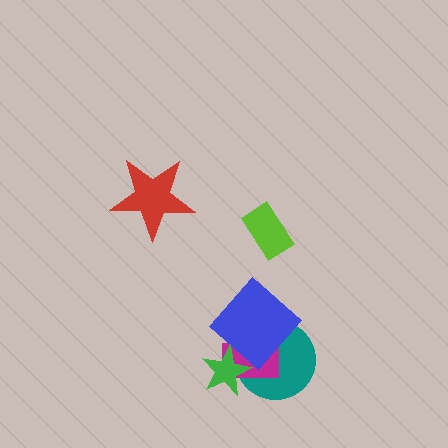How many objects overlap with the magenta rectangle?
3 objects overlap with the magenta rectangle.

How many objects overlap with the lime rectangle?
0 objects overlap with the lime rectangle.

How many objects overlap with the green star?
2 objects overlap with the green star.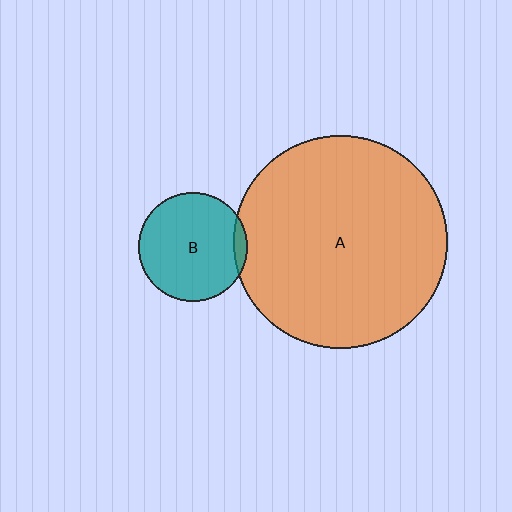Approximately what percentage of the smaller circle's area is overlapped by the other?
Approximately 5%.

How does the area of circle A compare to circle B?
Approximately 3.8 times.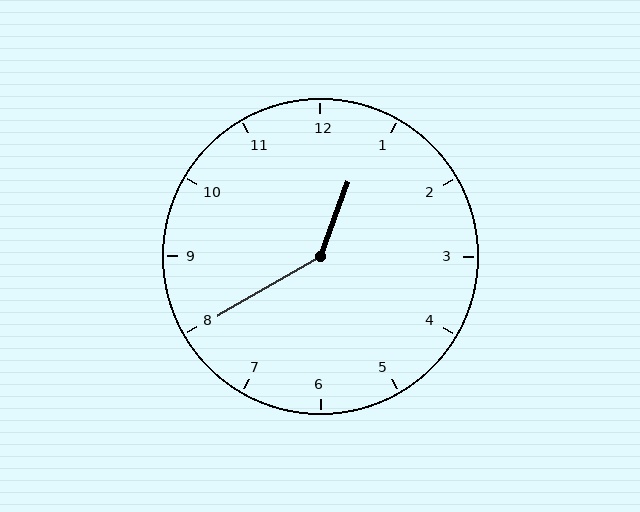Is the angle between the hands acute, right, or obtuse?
It is obtuse.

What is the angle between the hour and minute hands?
Approximately 140 degrees.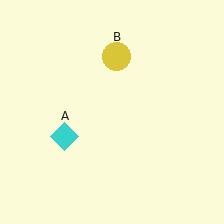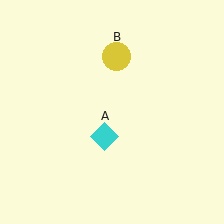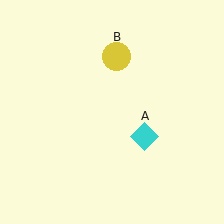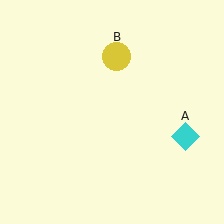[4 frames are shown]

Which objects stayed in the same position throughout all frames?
Yellow circle (object B) remained stationary.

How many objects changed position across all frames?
1 object changed position: cyan diamond (object A).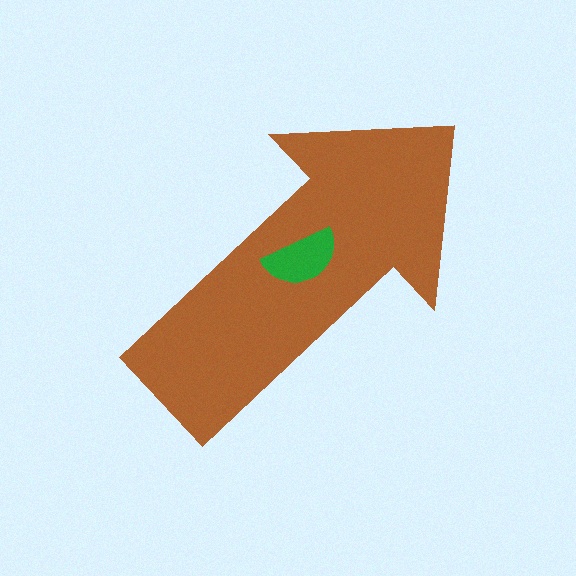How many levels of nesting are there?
2.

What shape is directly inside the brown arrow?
The green semicircle.